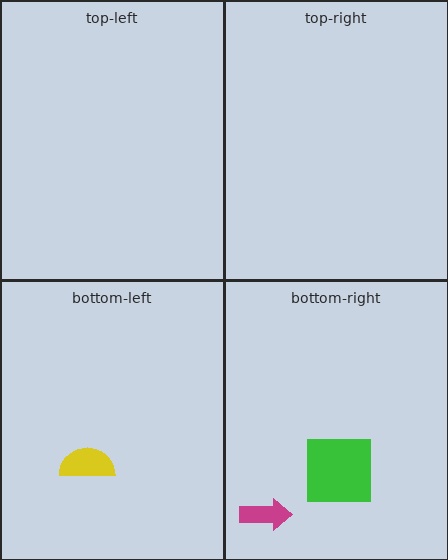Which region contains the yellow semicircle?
The bottom-left region.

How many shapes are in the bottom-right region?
2.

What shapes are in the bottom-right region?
The green square, the magenta arrow.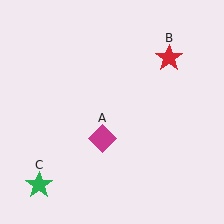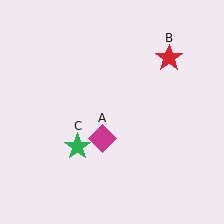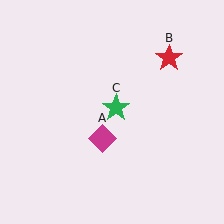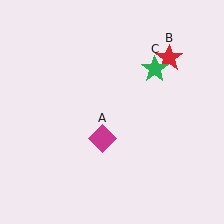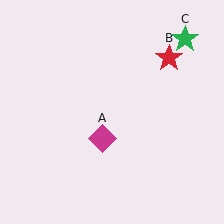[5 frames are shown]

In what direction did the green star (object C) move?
The green star (object C) moved up and to the right.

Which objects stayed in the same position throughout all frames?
Magenta diamond (object A) and red star (object B) remained stationary.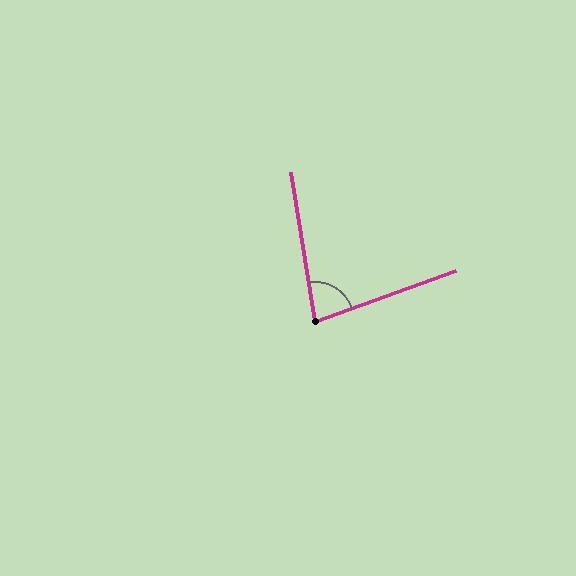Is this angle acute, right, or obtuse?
It is acute.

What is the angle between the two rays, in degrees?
Approximately 79 degrees.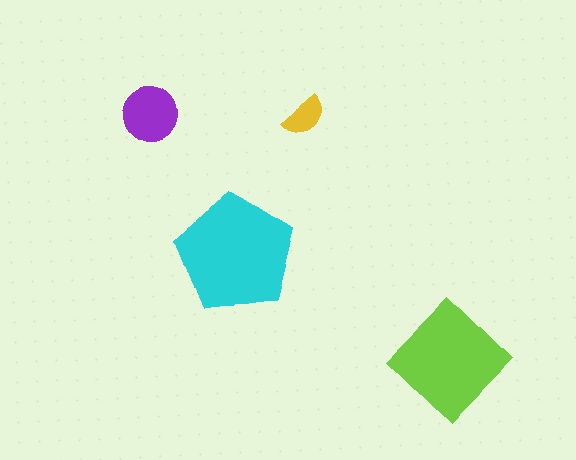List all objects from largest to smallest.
The cyan pentagon, the lime diamond, the purple circle, the yellow semicircle.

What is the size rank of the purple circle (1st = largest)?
3rd.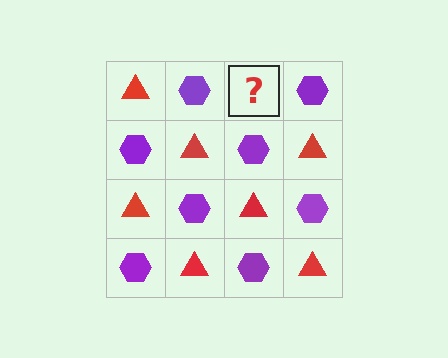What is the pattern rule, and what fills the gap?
The rule is that it alternates red triangle and purple hexagon in a checkerboard pattern. The gap should be filled with a red triangle.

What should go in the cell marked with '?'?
The missing cell should contain a red triangle.